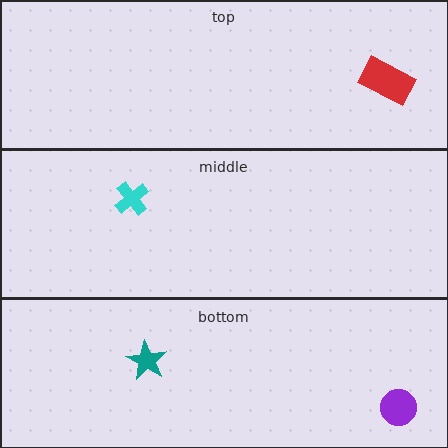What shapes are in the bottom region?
The purple circle, the teal star.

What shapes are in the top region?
The red rectangle.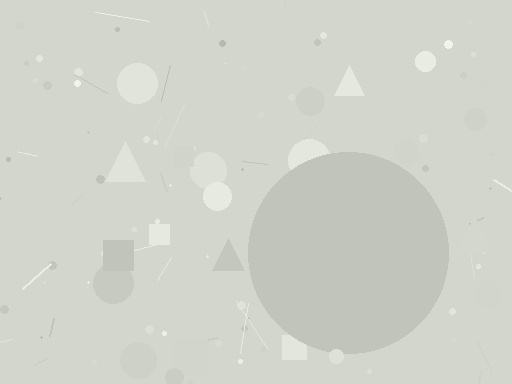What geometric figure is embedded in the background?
A circle is embedded in the background.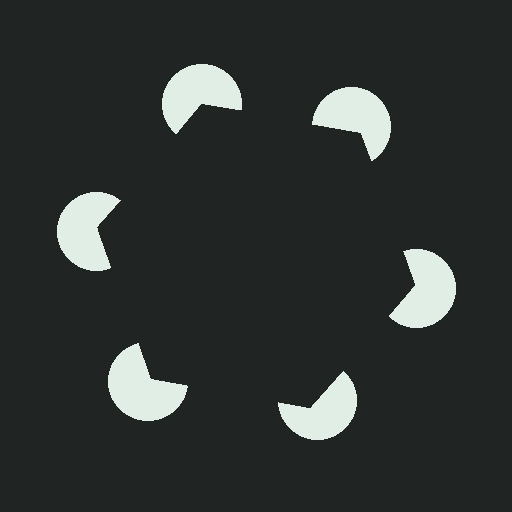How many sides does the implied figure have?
6 sides.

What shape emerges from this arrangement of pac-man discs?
An illusory hexagon — its edges are inferred from the aligned wedge cuts in the pac-man discs, not physically drawn.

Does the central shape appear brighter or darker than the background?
It typically appears slightly darker than the background, even though no actual brightness change is drawn.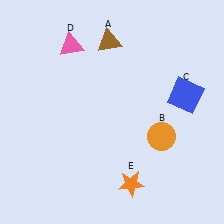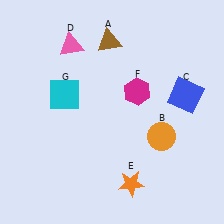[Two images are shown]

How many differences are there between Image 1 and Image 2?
There are 2 differences between the two images.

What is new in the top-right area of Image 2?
A magenta hexagon (F) was added in the top-right area of Image 2.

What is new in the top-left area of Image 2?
A cyan square (G) was added in the top-left area of Image 2.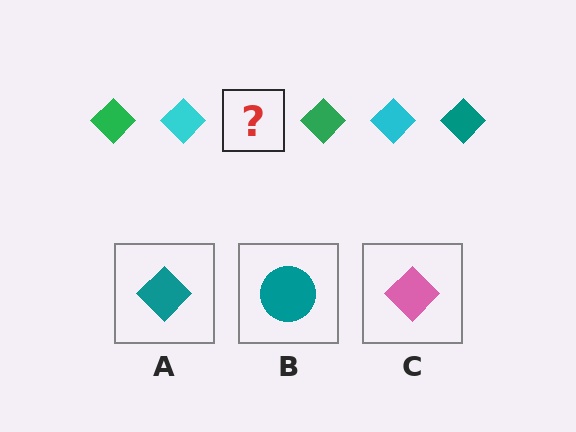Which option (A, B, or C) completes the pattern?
A.